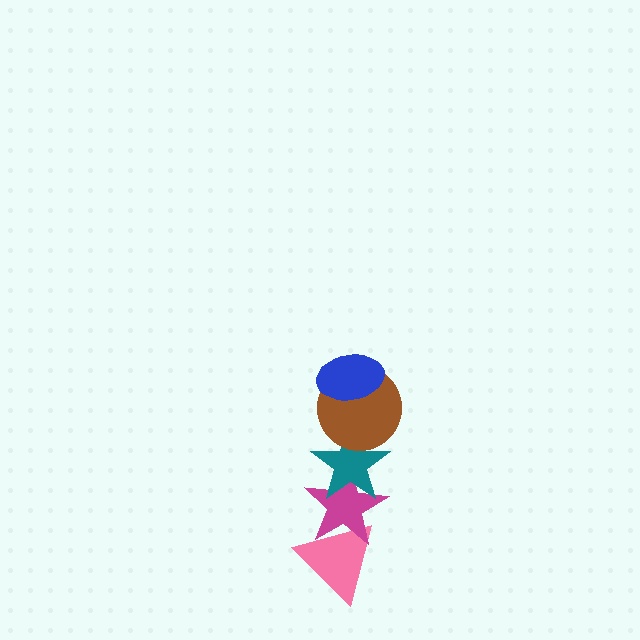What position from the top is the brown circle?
The brown circle is 2nd from the top.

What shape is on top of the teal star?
The brown circle is on top of the teal star.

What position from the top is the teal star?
The teal star is 3rd from the top.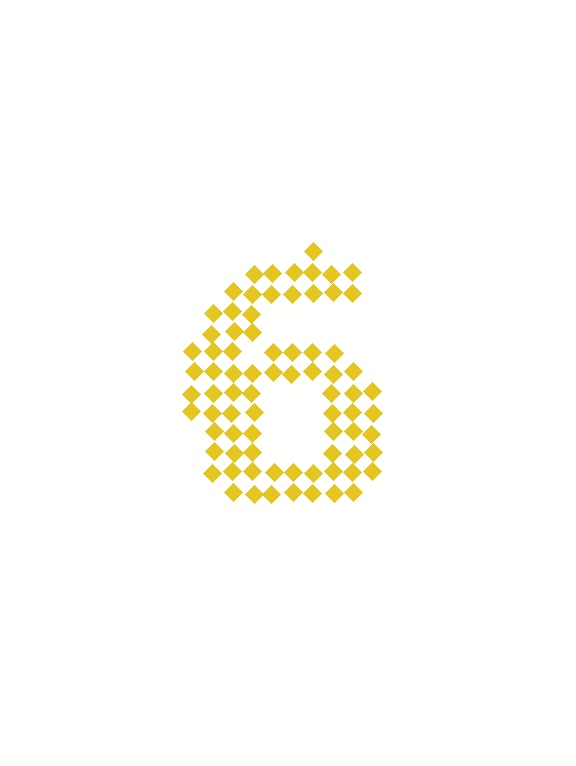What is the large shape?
The large shape is the digit 6.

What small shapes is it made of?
It is made of small diamonds.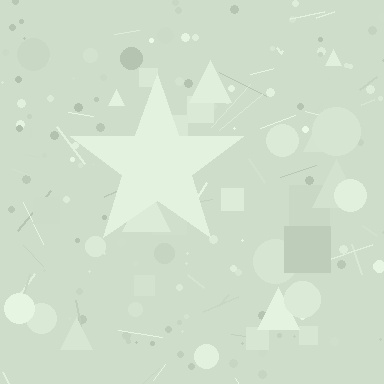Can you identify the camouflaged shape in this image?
The camouflaged shape is a star.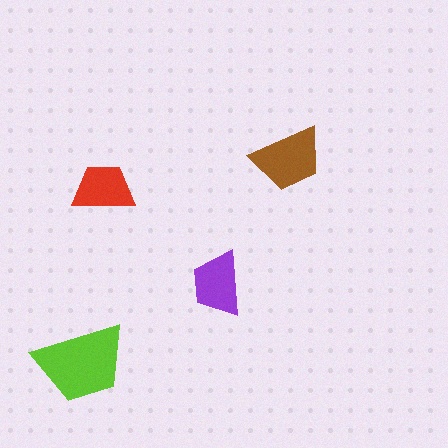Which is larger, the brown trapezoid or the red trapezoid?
The brown one.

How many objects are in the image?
There are 4 objects in the image.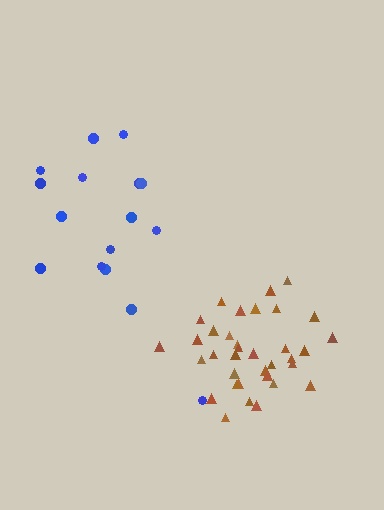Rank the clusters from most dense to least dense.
brown, blue.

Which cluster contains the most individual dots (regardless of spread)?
Brown (35).